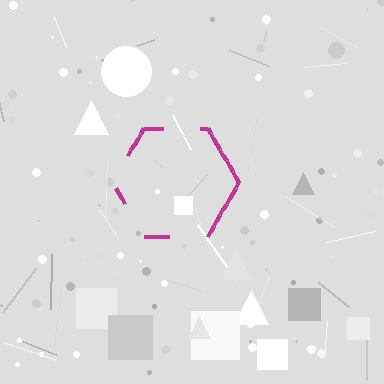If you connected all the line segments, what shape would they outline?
They would outline a hexagon.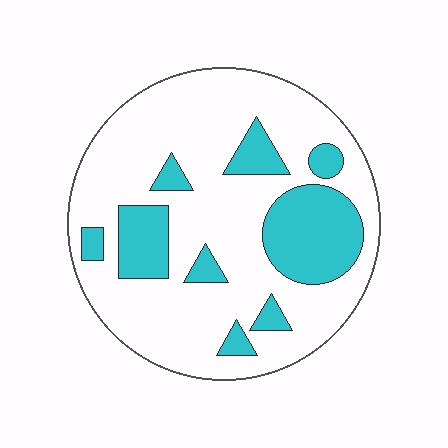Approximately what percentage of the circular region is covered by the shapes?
Approximately 25%.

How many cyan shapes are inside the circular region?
9.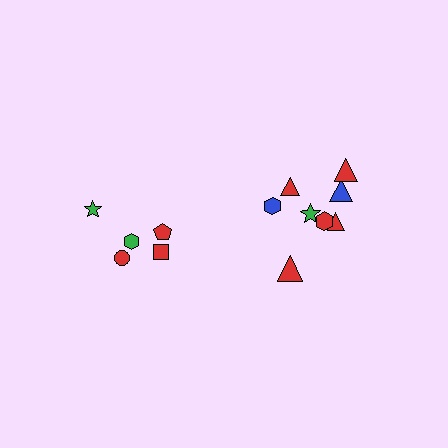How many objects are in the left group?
There are 5 objects.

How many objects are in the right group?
There are 8 objects.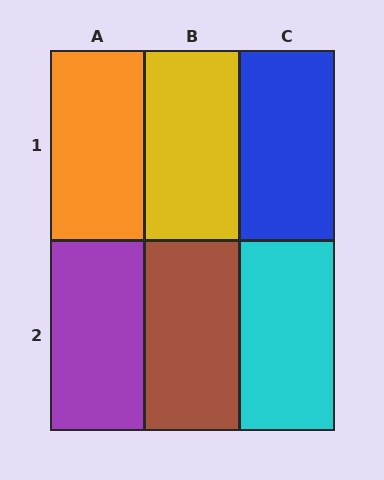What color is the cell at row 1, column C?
Blue.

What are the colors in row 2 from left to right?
Purple, brown, cyan.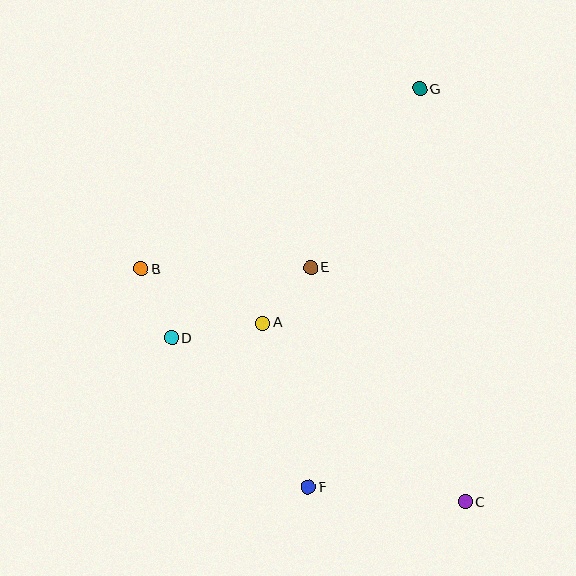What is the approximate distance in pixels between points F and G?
The distance between F and G is approximately 414 pixels.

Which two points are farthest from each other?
Points C and G are farthest from each other.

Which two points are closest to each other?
Points A and E are closest to each other.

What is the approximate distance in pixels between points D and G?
The distance between D and G is approximately 351 pixels.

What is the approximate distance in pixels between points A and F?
The distance between A and F is approximately 170 pixels.